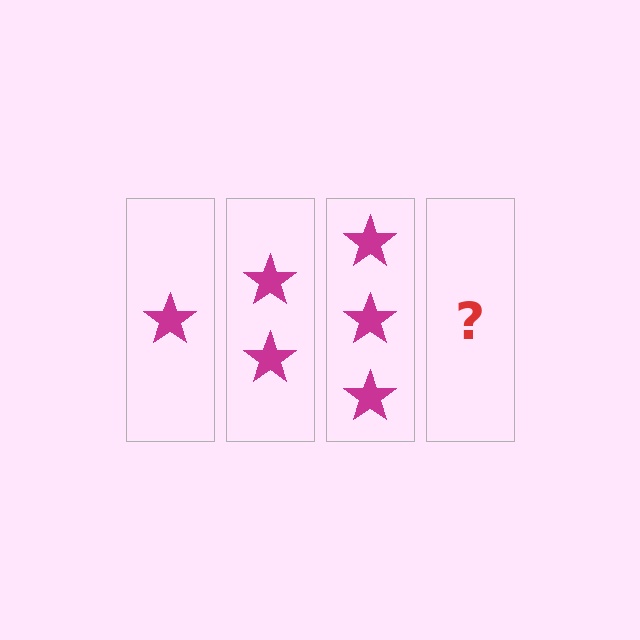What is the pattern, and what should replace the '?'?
The pattern is that each step adds one more star. The '?' should be 4 stars.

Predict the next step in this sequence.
The next step is 4 stars.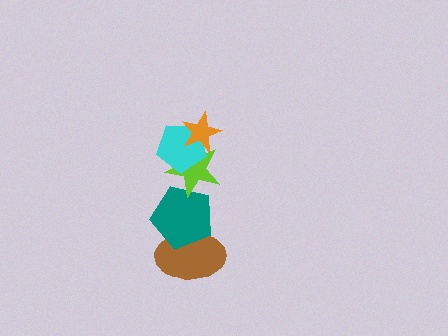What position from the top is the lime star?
The lime star is 3rd from the top.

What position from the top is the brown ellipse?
The brown ellipse is 5th from the top.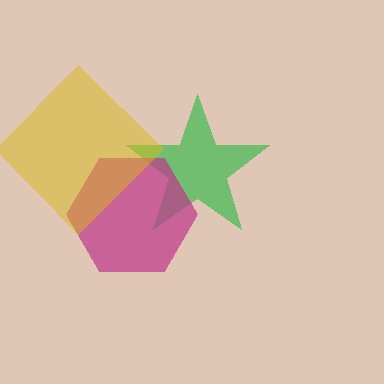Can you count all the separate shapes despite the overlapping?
Yes, there are 3 separate shapes.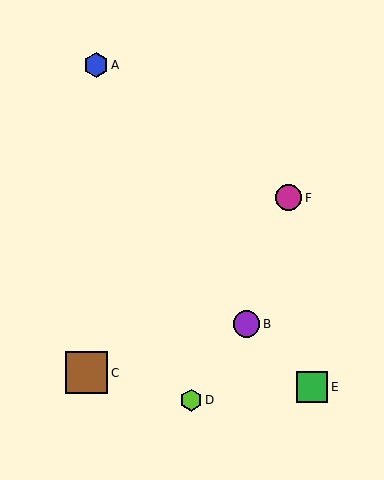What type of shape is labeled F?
Shape F is a magenta circle.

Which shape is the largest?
The brown square (labeled C) is the largest.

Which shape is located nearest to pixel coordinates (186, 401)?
The lime hexagon (labeled D) at (191, 400) is nearest to that location.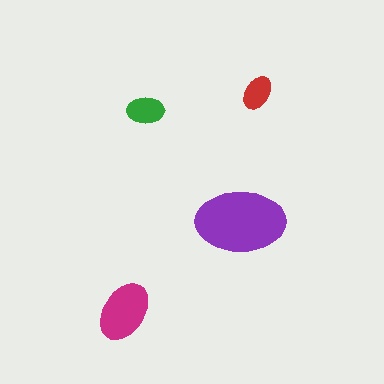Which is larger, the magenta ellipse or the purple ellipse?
The purple one.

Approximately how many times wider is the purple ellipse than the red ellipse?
About 2.5 times wider.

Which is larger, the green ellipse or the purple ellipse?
The purple one.